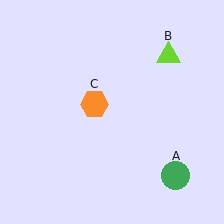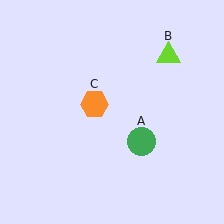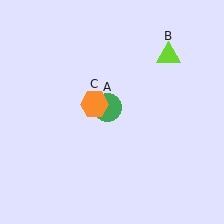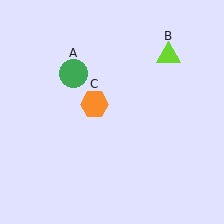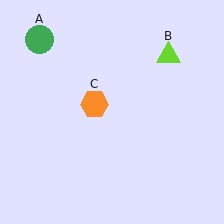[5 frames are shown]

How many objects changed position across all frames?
1 object changed position: green circle (object A).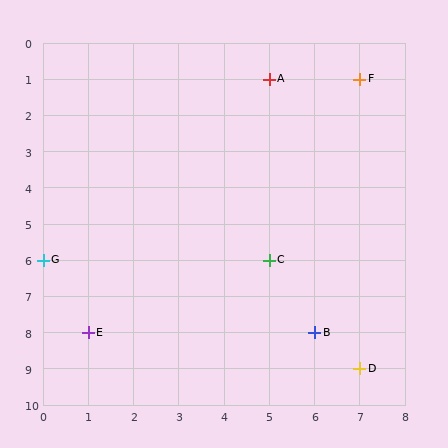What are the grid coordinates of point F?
Point F is at grid coordinates (7, 1).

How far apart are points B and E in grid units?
Points B and E are 5 columns apart.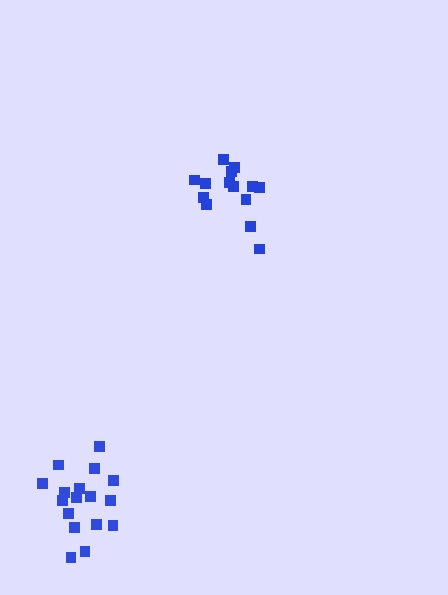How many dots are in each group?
Group 1: 14 dots, Group 2: 17 dots (31 total).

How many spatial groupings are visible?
There are 2 spatial groupings.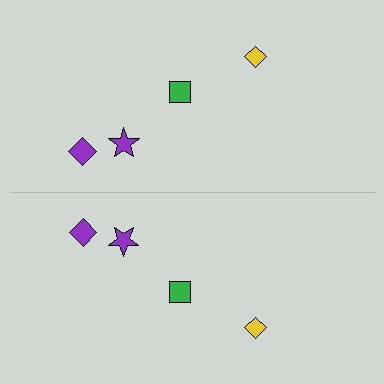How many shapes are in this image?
There are 8 shapes in this image.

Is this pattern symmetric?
Yes, this pattern has bilateral (reflection) symmetry.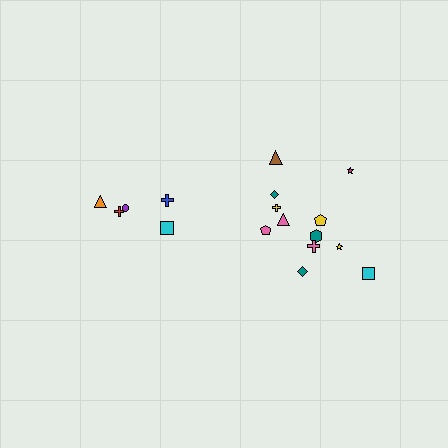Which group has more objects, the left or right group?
The right group.